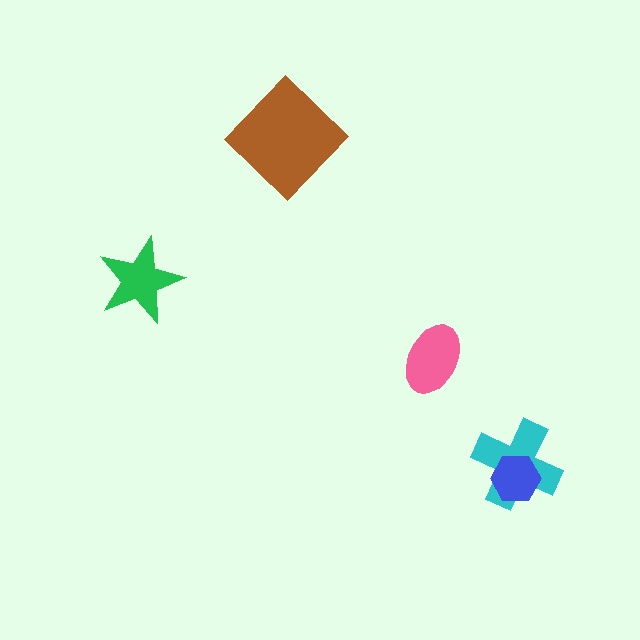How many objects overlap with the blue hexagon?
1 object overlaps with the blue hexagon.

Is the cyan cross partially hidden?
Yes, it is partially covered by another shape.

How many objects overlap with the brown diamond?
0 objects overlap with the brown diamond.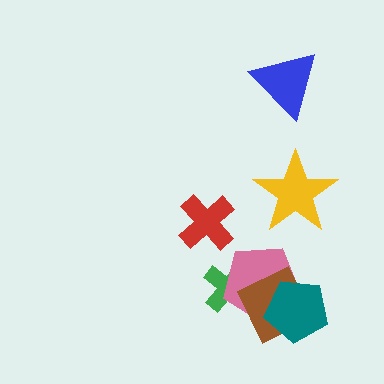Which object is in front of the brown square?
The teal pentagon is in front of the brown square.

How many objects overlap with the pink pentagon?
3 objects overlap with the pink pentagon.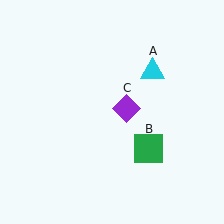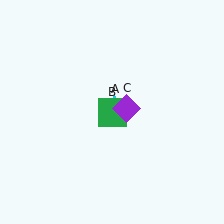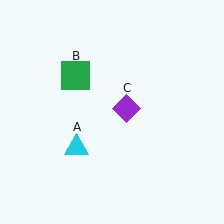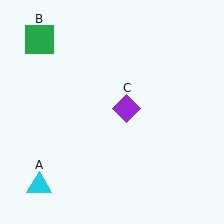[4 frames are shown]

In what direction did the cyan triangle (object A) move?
The cyan triangle (object A) moved down and to the left.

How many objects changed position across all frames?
2 objects changed position: cyan triangle (object A), green square (object B).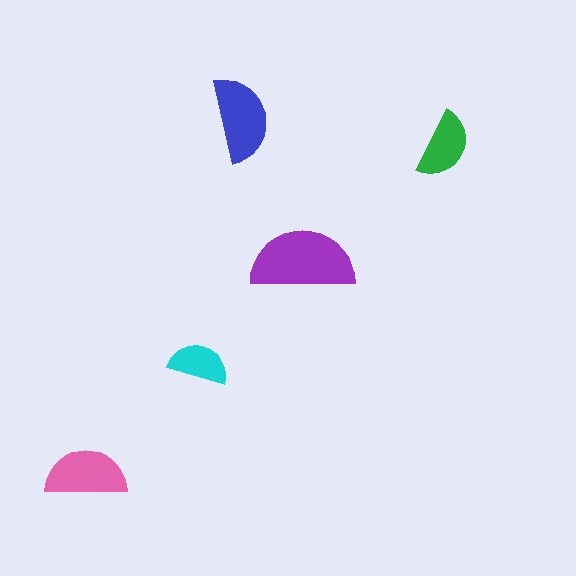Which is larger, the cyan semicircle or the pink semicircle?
The pink one.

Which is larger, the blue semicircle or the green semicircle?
The blue one.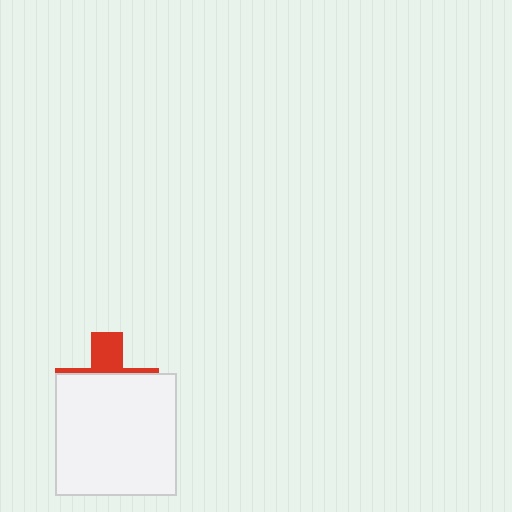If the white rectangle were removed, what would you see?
You would see the complete red cross.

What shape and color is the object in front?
The object in front is a white rectangle.